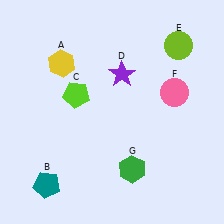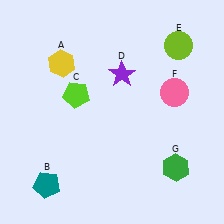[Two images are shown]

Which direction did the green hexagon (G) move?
The green hexagon (G) moved right.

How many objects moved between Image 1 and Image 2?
1 object moved between the two images.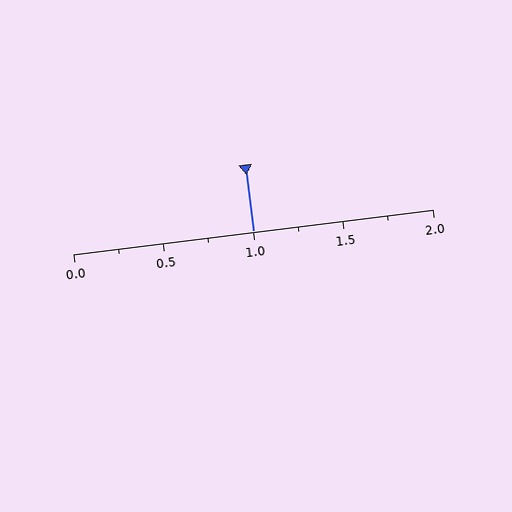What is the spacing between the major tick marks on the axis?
The major ticks are spaced 0.5 apart.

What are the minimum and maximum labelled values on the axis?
The axis runs from 0.0 to 2.0.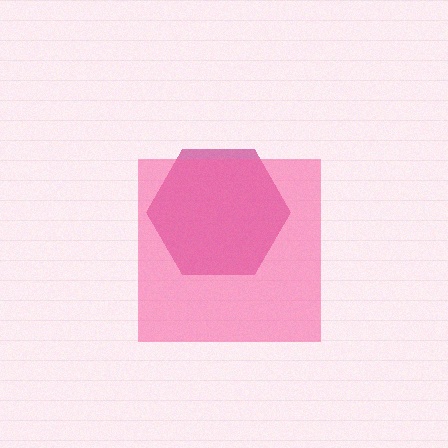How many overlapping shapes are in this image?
There are 2 overlapping shapes in the image.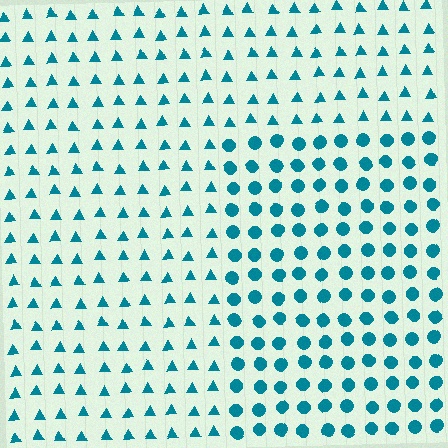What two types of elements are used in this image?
The image uses circles inside the rectangle region and triangles outside it.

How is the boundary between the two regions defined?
The boundary is defined by a change in element shape: circles inside vs. triangles outside. All elements share the same color and spacing.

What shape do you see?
I see a rectangle.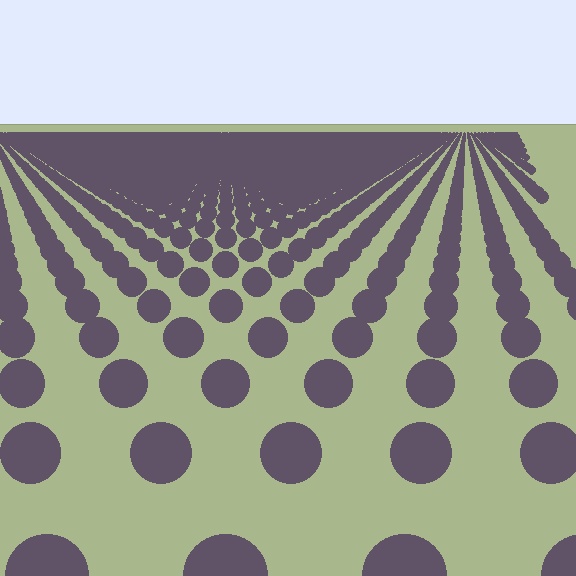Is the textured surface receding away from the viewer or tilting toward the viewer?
The surface is receding away from the viewer. Texture elements get smaller and denser toward the top.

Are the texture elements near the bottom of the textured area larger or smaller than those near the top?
Larger. Near the bottom, elements are closer to the viewer and appear at a bigger on-screen size.